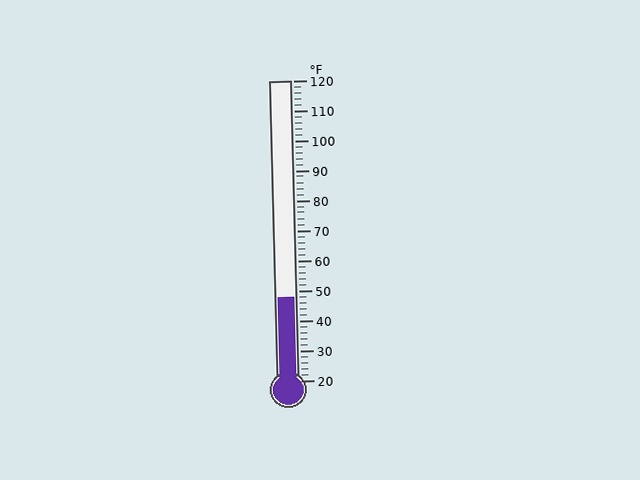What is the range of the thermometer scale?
The thermometer scale ranges from 20°F to 120°F.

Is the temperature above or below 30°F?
The temperature is above 30°F.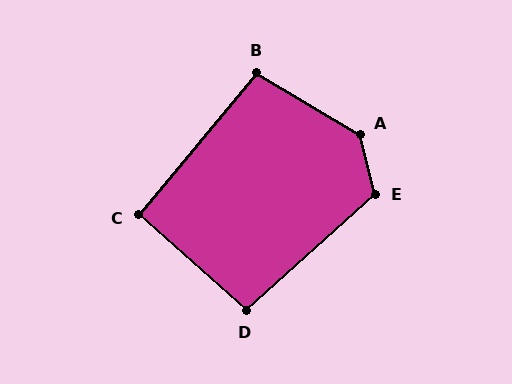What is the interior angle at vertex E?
Approximately 118 degrees (obtuse).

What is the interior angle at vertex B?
Approximately 99 degrees (obtuse).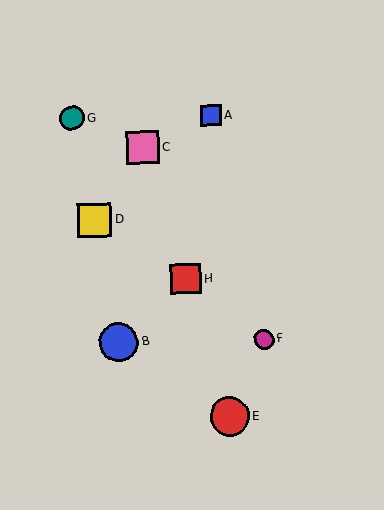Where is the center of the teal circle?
The center of the teal circle is at (72, 118).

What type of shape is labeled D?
Shape D is a yellow square.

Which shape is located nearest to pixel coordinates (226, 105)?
The blue square (labeled A) at (211, 115) is nearest to that location.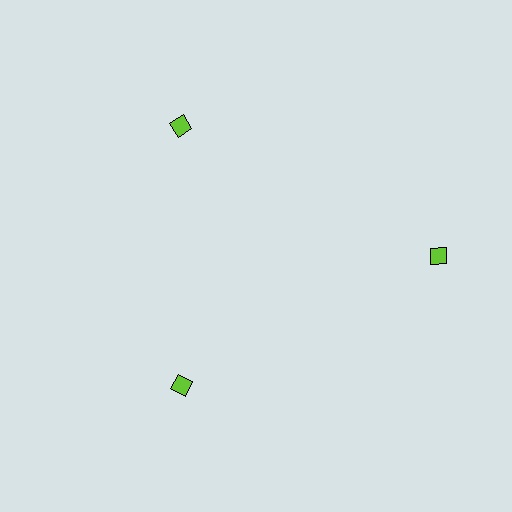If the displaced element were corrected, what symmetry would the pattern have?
It would have 3-fold rotational symmetry — the pattern would map onto itself every 120 degrees.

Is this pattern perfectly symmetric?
No. The 3 lime diamonds are arranged in a ring, but one element near the 3 o'clock position is pushed outward from the center, breaking the 3-fold rotational symmetry.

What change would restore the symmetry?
The symmetry would be restored by moving it inward, back onto the ring so that all 3 diamonds sit at equal angles and equal distance from the center.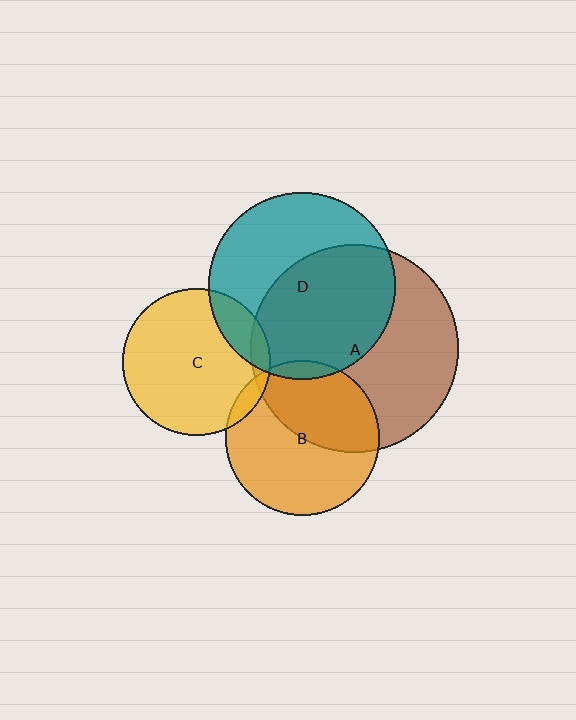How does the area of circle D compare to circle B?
Approximately 1.5 times.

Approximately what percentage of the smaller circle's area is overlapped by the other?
Approximately 40%.